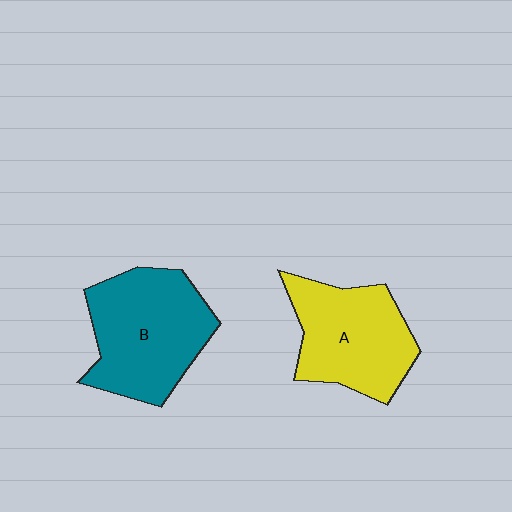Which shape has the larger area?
Shape B (teal).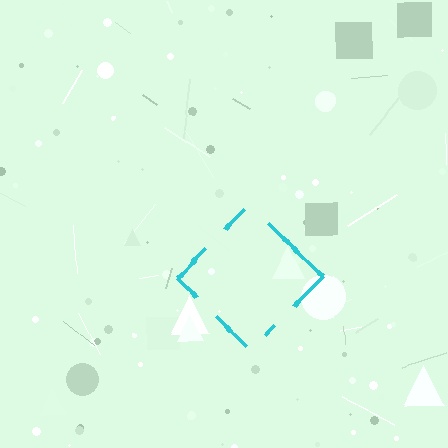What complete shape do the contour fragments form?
The contour fragments form a diamond.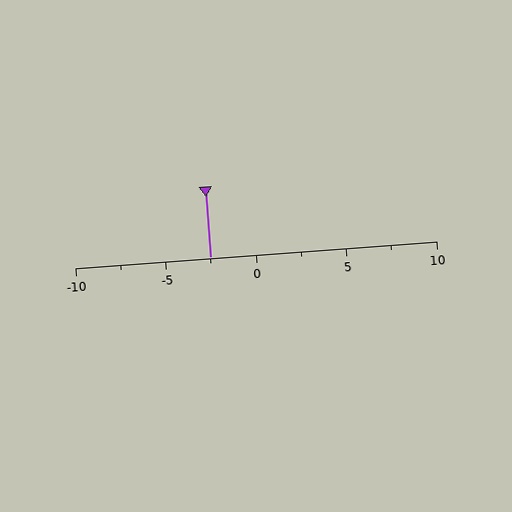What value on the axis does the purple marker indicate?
The marker indicates approximately -2.5.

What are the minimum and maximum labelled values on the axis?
The axis runs from -10 to 10.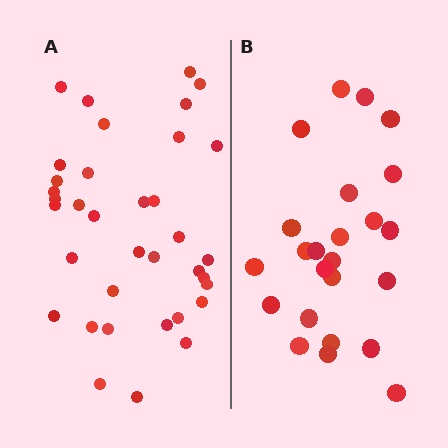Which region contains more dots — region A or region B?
Region A (the left region) has more dots.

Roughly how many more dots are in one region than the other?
Region A has roughly 12 or so more dots than region B.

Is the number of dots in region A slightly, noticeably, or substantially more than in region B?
Region A has substantially more. The ratio is roughly 1.5 to 1.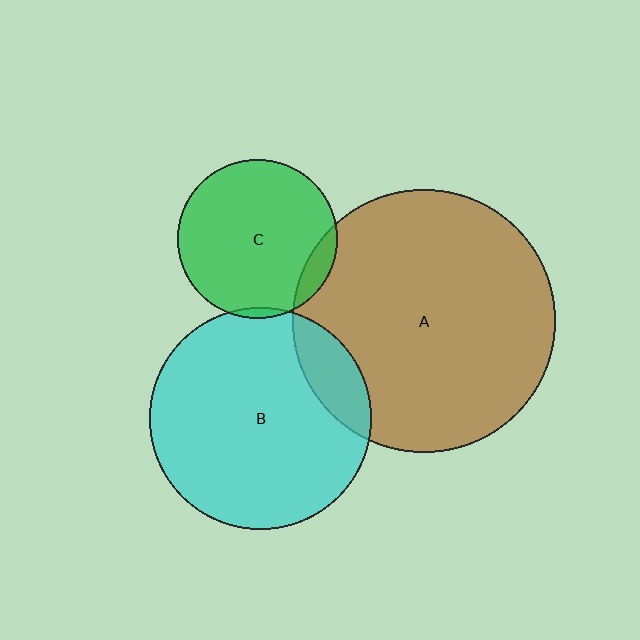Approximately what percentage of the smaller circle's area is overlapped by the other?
Approximately 5%.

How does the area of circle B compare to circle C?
Approximately 1.9 times.